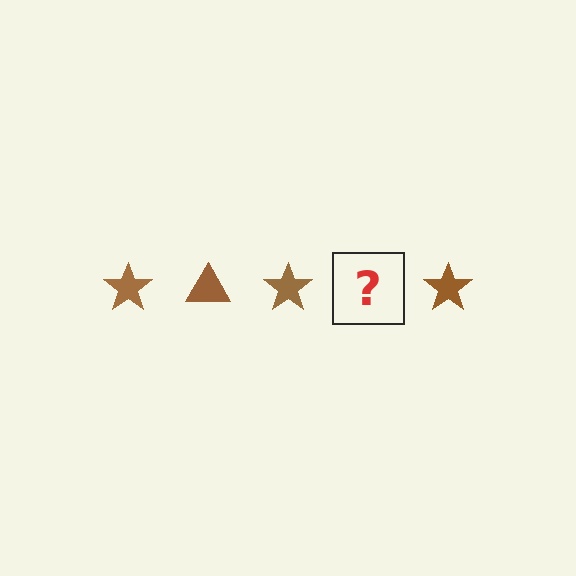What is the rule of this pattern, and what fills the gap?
The rule is that the pattern cycles through star, triangle shapes in brown. The gap should be filled with a brown triangle.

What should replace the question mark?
The question mark should be replaced with a brown triangle.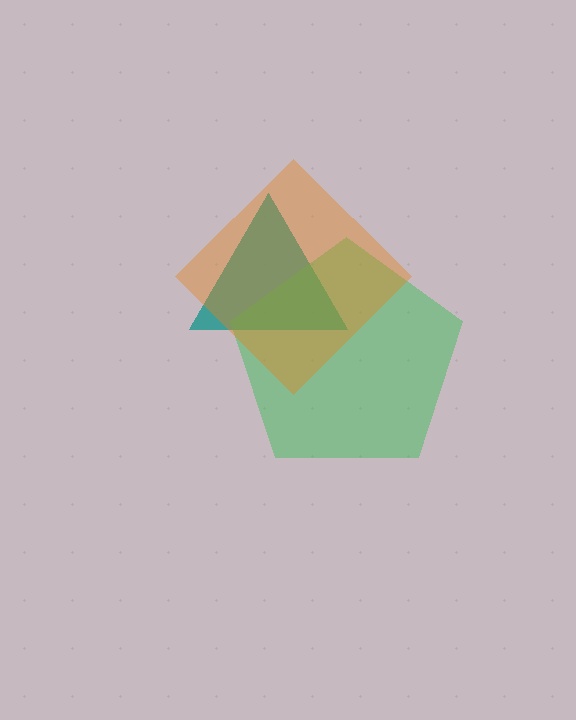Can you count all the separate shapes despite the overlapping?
Yes, there are 3 separate shapes.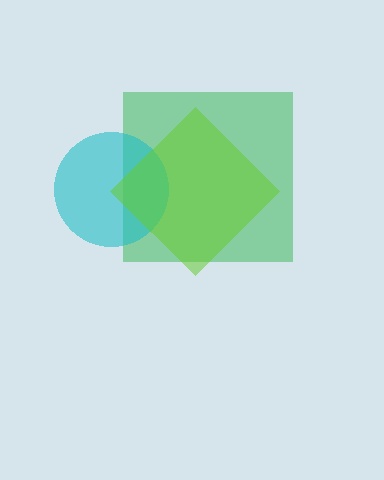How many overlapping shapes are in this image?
There are 3 overlapping shapes in the image.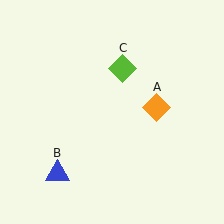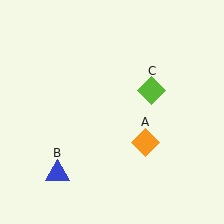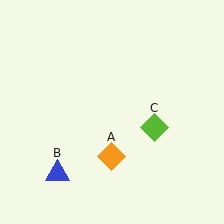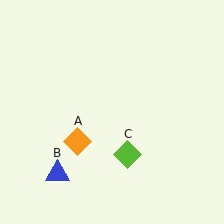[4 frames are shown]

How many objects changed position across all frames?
2 objects changed position: orange diamond (object A), lime diamond (object C).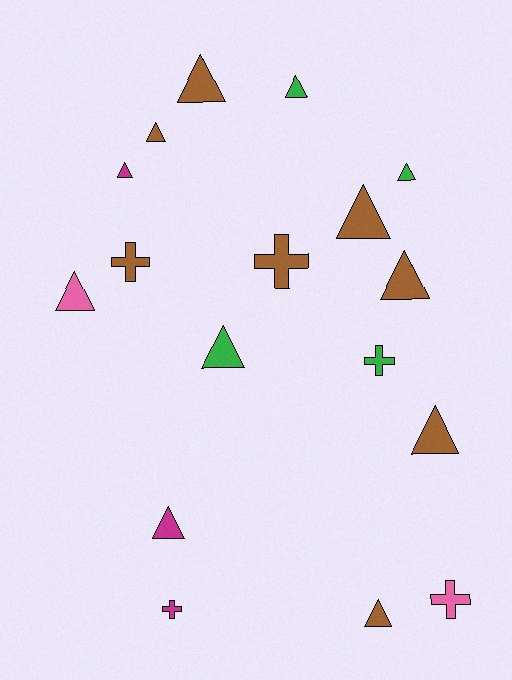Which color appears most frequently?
Brown, with 8 objects.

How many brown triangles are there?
There are 6 brown triangles.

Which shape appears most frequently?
Triangle, with 12 objects.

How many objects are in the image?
There are 17 objects.